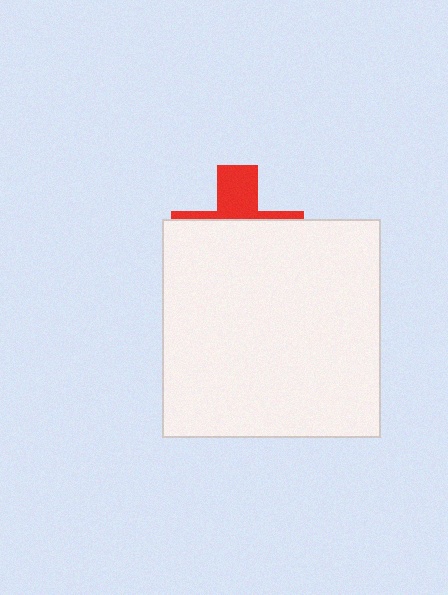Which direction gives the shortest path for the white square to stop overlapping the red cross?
Moving down gives the shortest separation.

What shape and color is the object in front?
The object in front is a white square.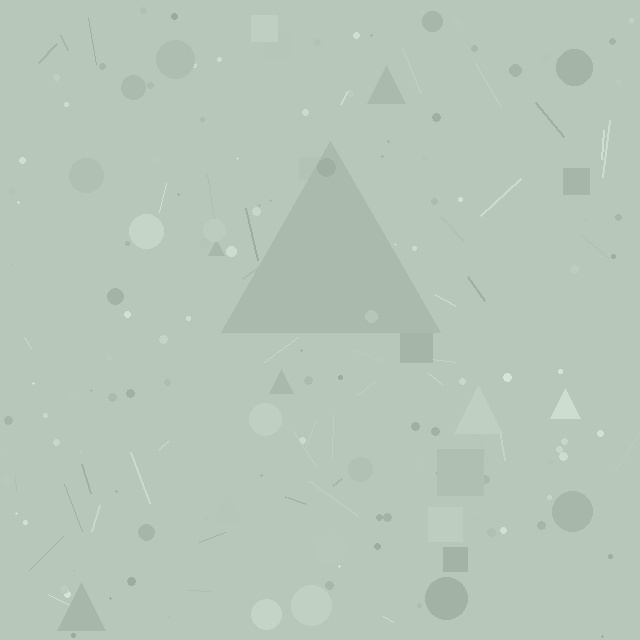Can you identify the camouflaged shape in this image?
The camouflaged shape is a triangle.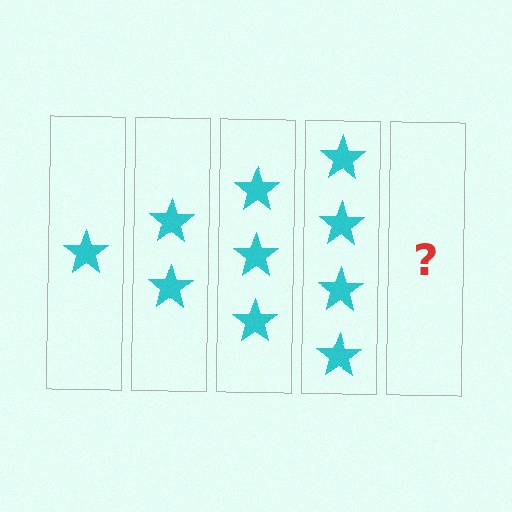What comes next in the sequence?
The next element should be 5 stars.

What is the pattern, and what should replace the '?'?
The pattern is that each step adds one more star. The '?' should be 5 stars.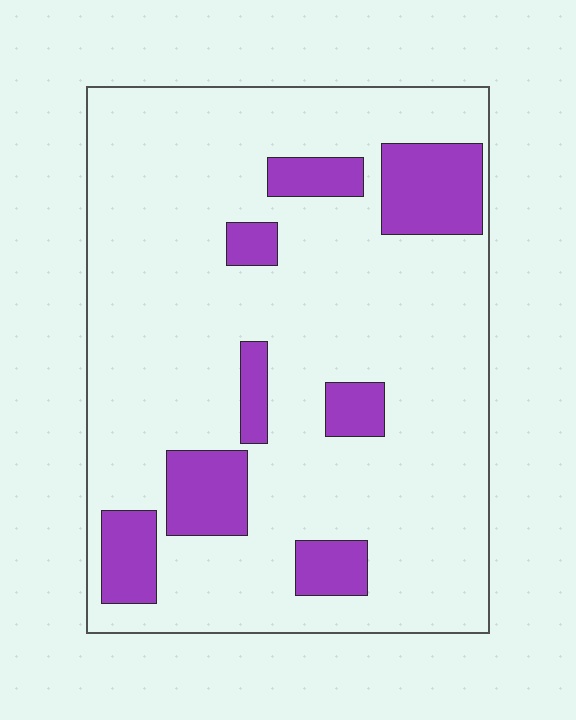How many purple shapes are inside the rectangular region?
8.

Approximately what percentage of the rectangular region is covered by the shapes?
Approximately 15%.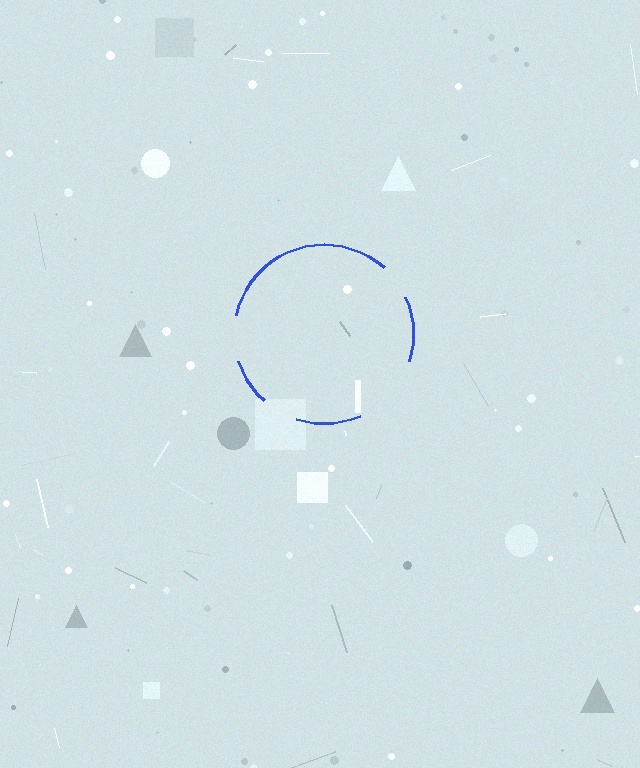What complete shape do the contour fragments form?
The contour fragments form a circle.